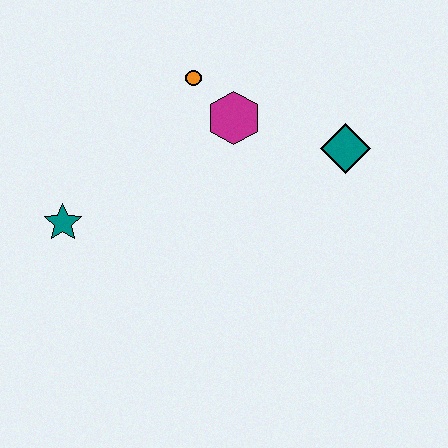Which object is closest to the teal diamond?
The magenta hexagon is closest to the teal diamond.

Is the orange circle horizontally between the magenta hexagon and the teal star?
Yes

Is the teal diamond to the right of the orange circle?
Yes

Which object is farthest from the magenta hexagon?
The teal star is farthest from the magenta hexagon.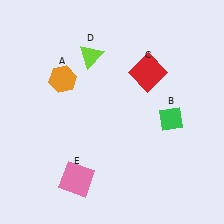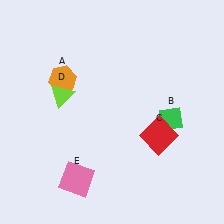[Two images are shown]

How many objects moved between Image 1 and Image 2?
2 objects moved between the two images.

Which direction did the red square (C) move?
The red square (C) moved down.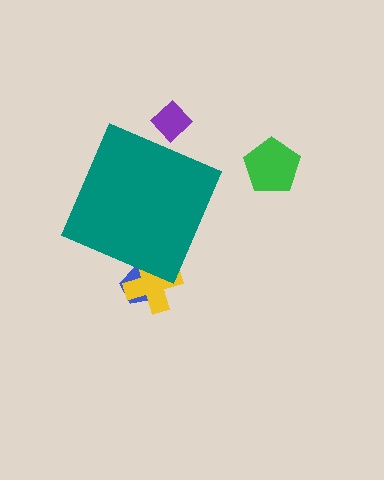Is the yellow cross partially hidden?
Yes, the yellow cross is partially hidden behind the teal diamond.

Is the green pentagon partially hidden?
No, the green pentagon is fully visible.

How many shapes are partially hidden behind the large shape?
3 shapes are partially hidden.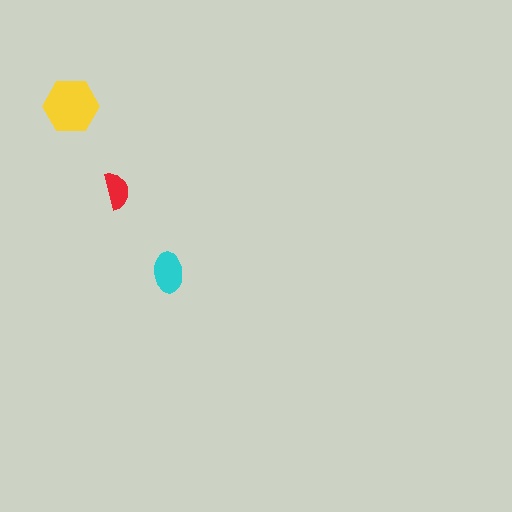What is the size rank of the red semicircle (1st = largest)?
3rd.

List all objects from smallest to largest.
The red semicircle, the cyan ellipse, the yellow hexagon.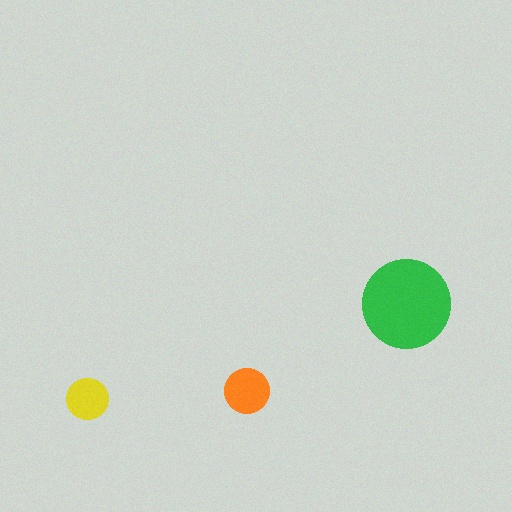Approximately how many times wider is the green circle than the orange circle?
About 2 times wider.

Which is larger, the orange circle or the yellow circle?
The orange one.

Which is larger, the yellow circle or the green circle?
The green one.